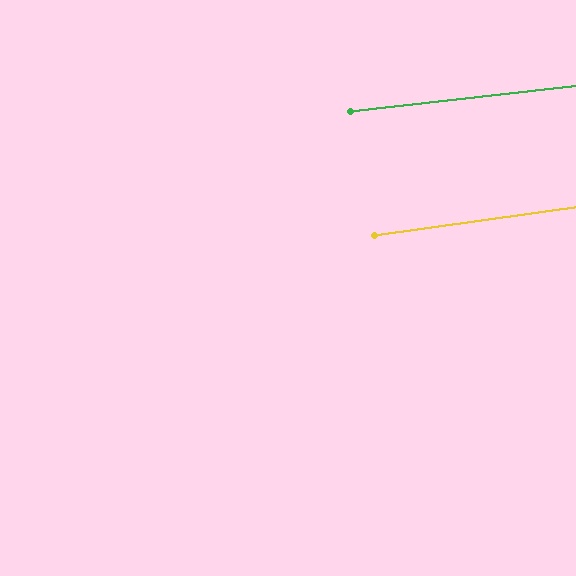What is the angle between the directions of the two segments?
Approximately 2 degrees.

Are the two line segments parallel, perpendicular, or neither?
Parallel — their directions differ by only 1.7°.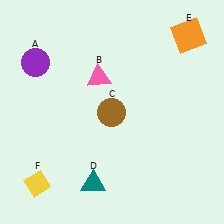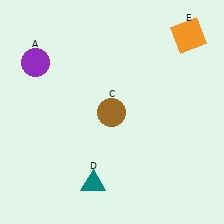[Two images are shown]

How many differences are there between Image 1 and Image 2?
There are 2 differences between the two images.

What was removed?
The yellow diamond (F), the pink triangle (B) were removed in Image 2.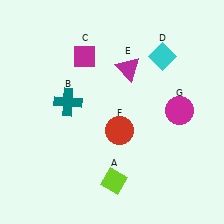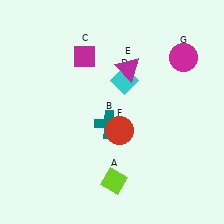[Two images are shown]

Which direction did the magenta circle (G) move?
The magenta circle (G) moved up.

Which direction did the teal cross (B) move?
The teal cross (B) moved right.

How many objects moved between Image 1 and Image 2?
3 objects moved between the two images.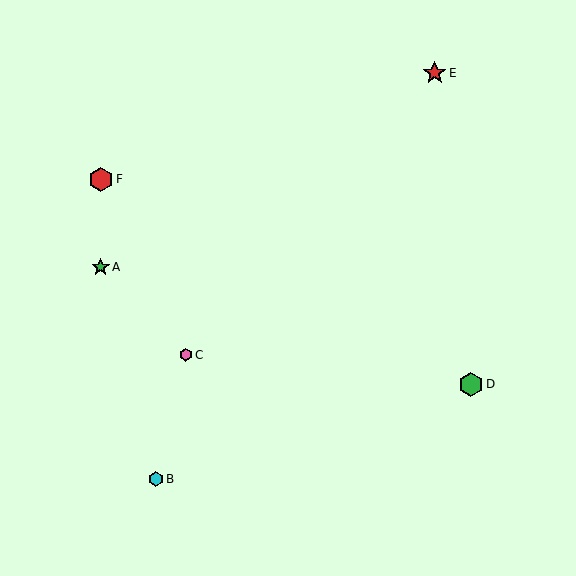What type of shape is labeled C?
Shape C is a pink hexagon.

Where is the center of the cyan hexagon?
The center of the cyan hexagon is at (156, 479).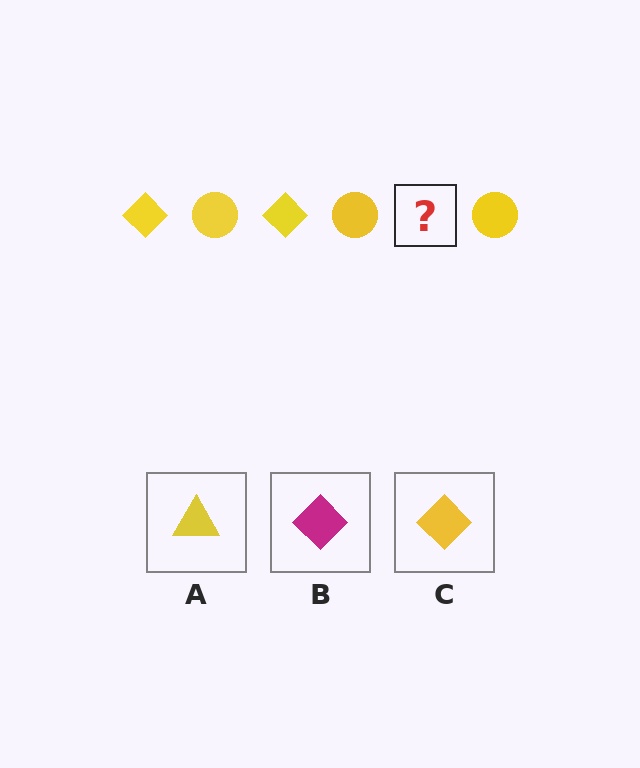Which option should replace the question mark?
Option C.